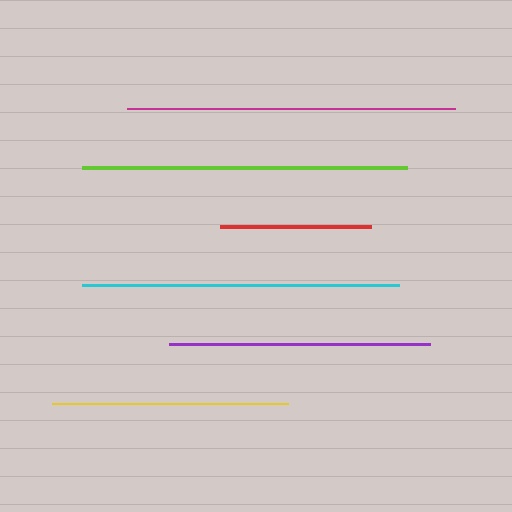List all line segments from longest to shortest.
From longest to shortest: magenta, lime, cyan, purple, yellow, red.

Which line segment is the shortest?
The red line is the shortest at approximately 151 pixels.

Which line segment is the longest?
The magenta line is the longest at approximately 328 pixels.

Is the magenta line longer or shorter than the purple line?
The magenta line is longer than the purple line.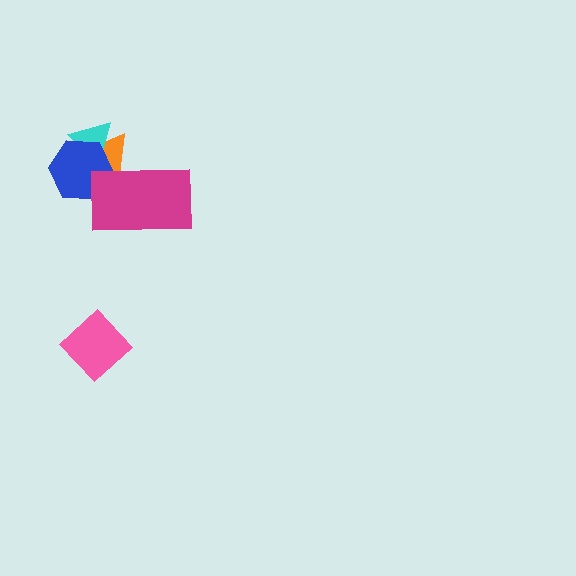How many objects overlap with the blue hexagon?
3 objects overlap with the blue hexagon.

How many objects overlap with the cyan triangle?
2 objects overlap with the cyan triangle.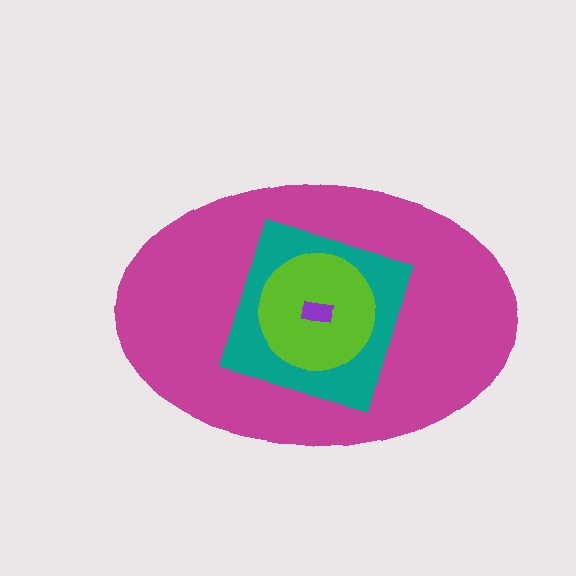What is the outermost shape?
The magenta ellipse.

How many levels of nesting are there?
4.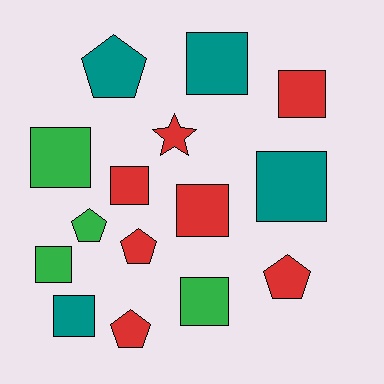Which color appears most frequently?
Red, with 7 objects.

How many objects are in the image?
There are 15 objects.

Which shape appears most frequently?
Square, with 9 objects.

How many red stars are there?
There is 1 red star.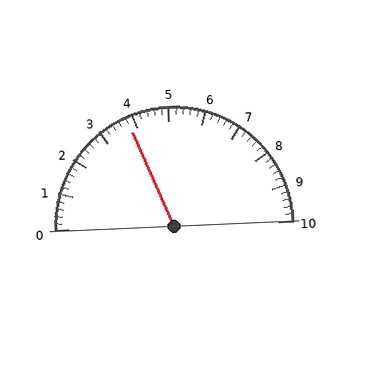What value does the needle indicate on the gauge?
The needle indicates approximately 3.8.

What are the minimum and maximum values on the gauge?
The gauge ranges from 0 to 10.